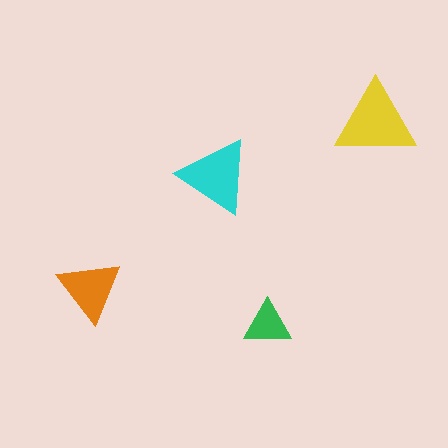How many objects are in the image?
There are 4 objects in the image.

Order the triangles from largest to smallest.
the yellow one, the cyan one, the orange one, the green one.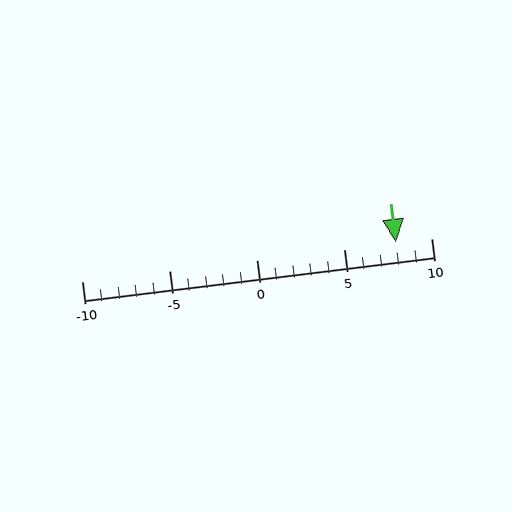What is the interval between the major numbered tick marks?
The major tick marks are spaced 5 units apart.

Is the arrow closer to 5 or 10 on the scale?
The arrow is closer to 10.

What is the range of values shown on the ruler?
The ruler shows values from -10 to 10.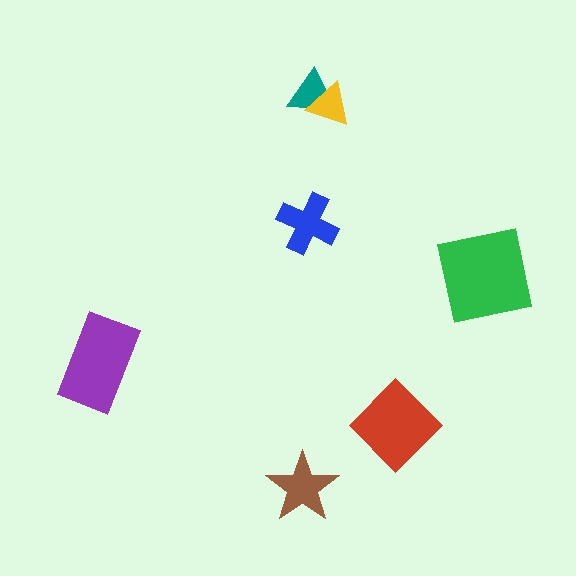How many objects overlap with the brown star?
0 objects overlap with the brown star.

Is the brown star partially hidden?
No, no other shape covers it.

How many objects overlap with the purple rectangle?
0 objects overlap with the purple rectangle.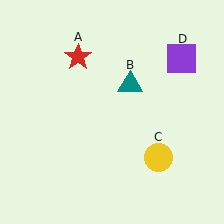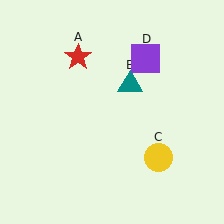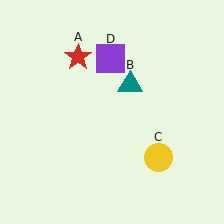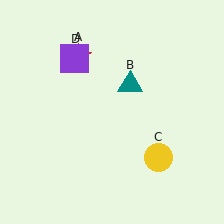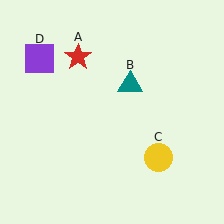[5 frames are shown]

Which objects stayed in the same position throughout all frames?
Red star (object A) and teal triangle (object B) and yellow circle (object C) remained stationary.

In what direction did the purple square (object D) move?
The purple square (object D) moved left.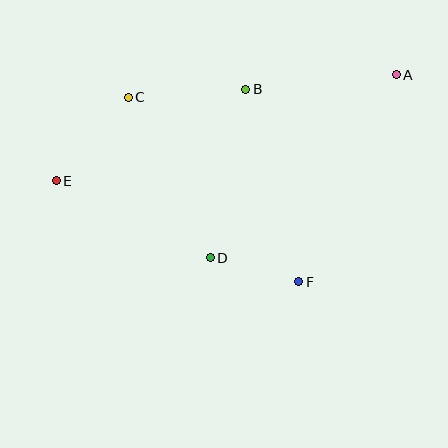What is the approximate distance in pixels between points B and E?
The distance between B and E is approximately 211 pixels.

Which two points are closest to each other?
Points D and F are closest to each other.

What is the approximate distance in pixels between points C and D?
The distance between C and D is approximately 180 pixels.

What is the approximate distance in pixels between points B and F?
The distance between B and F is approximately 200 pixels.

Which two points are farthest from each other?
Points A and E are farthest from each other.